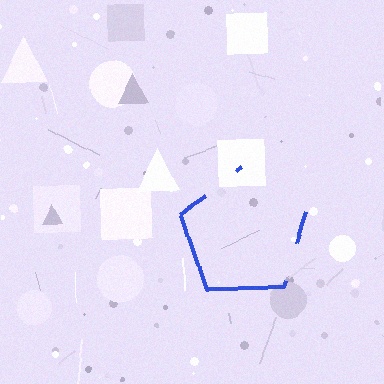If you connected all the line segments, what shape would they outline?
They would outline a pentagon.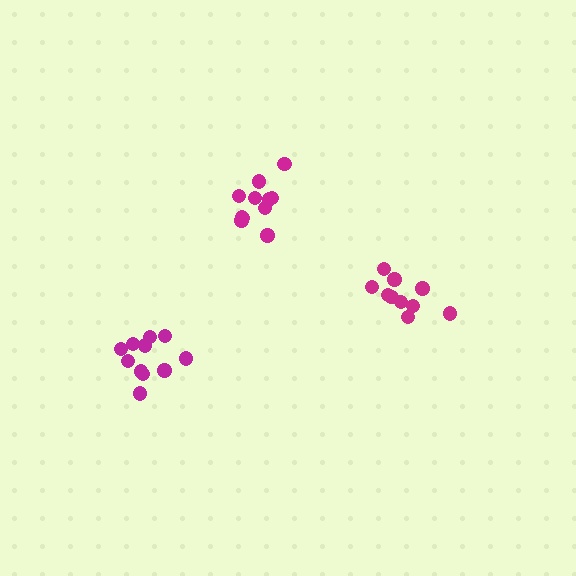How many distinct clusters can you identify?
There are 3 distinct clusters.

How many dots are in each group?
Group 1: 11 dots, Group 2: 10 dots, Group 3: 11 dots (32 total).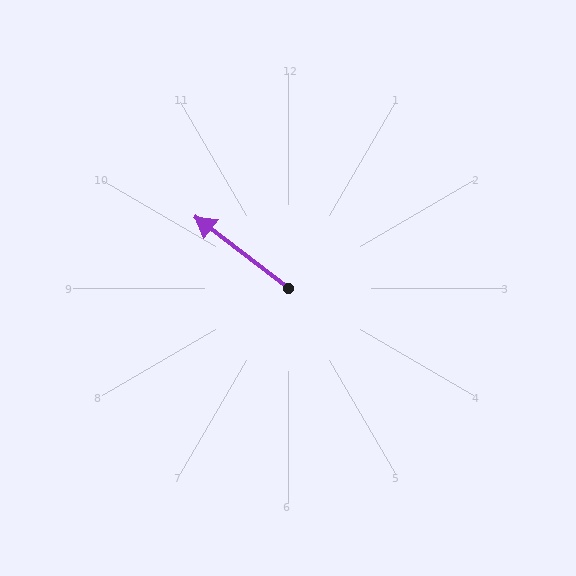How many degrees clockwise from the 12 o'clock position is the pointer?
Approximately 307 degrees.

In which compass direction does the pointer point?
Northwest.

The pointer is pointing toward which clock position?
Roughly 10 o'clock.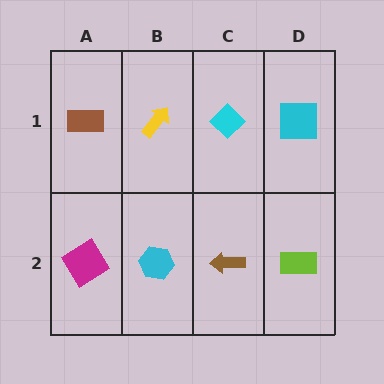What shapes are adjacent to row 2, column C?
A cyan diamond (row 1, column C), a cyan hexagon (row 2, column B), a lime rectangle (row 2, column D).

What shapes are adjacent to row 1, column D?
A lime rectangle (row 2, column D), a cyan diamond (row 1, column C).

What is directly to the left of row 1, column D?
A cyan diamond.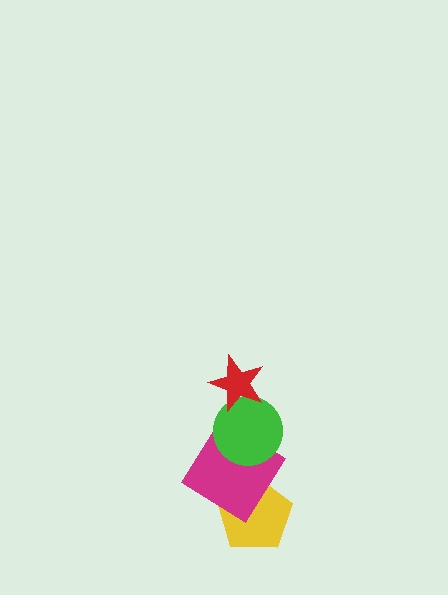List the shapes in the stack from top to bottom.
From top to bottom: the red star, the green circle, the magenta diamond, the yellow pentagon.